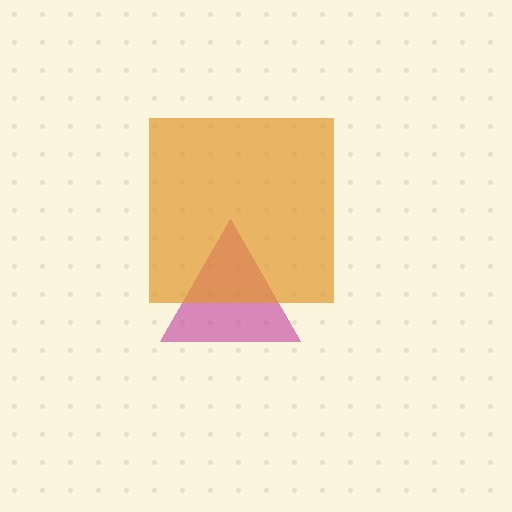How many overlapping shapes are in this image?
There are 2 overlapping shapes in the image.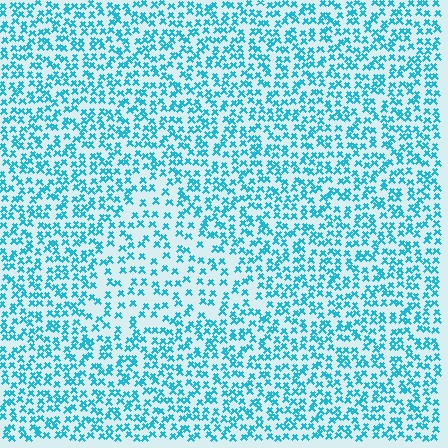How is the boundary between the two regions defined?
The boundary is defined by a change in element density (approximately 1.7x ratio). All elements are the same color, size, and shape.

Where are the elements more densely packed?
The elements are more densely packed outside the triangle boundary.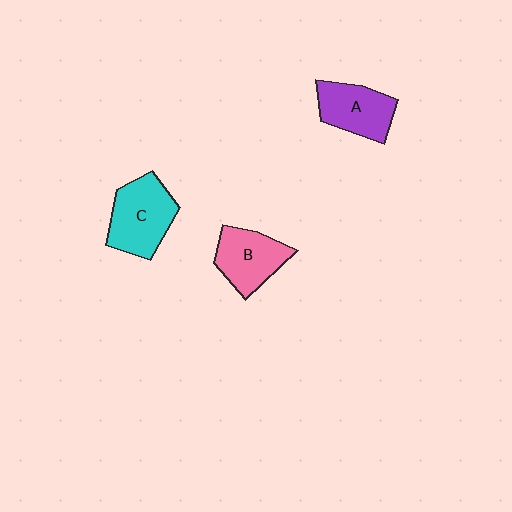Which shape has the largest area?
Shape C (cyan).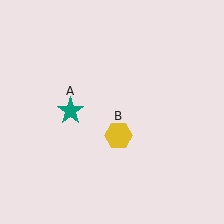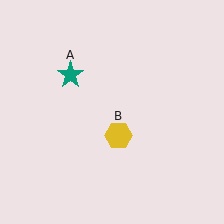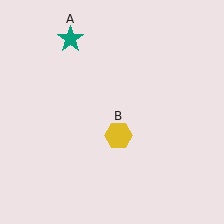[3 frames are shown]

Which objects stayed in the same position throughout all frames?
Yellow hexagon (object B) remained stationary.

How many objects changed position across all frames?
1 object changed position: teal star (object A).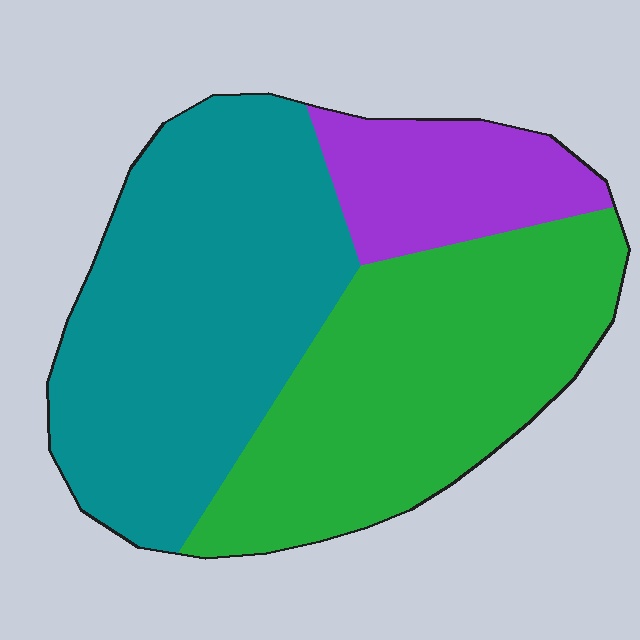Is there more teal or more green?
Teal.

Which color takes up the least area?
Purple, at roughly 15%.